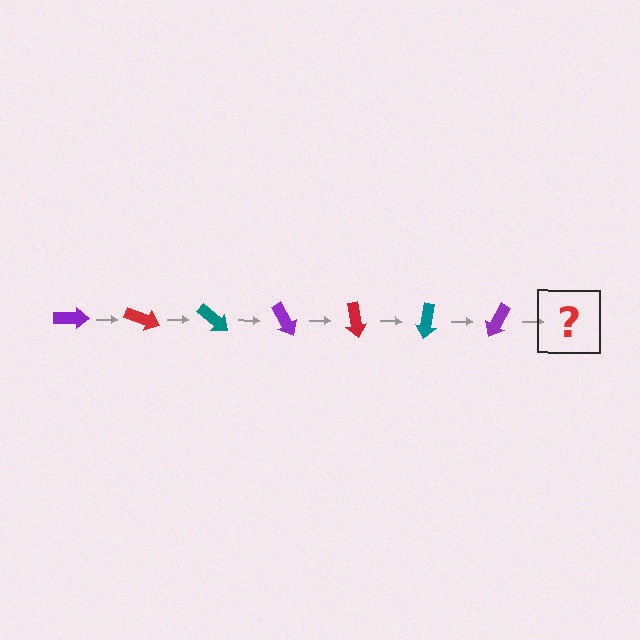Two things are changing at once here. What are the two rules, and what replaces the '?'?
The two rules are that it rotates 20 degrees each step and the color cycles through purple, red, and teal. The '?' should be a red arrow, rotated 140 degrees from the start.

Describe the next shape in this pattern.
It should be a red arrow, rotated 140 degrees from the start.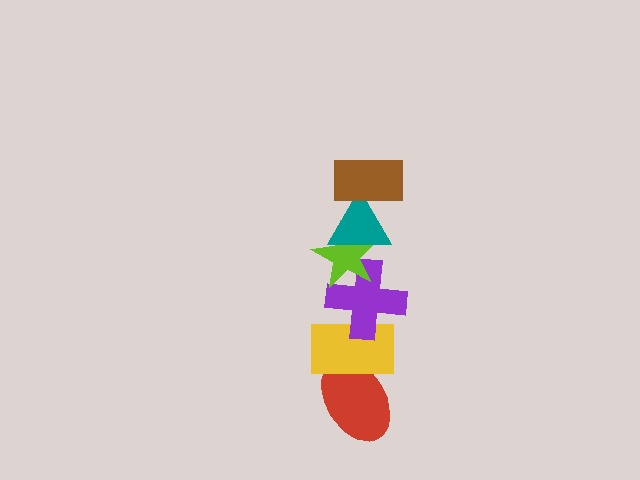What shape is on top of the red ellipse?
The yellow rectangle is on top of the red ellipse.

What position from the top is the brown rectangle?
The brown rectangle is 1st from the top.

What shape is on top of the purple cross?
The lime star is on top of the purple cross.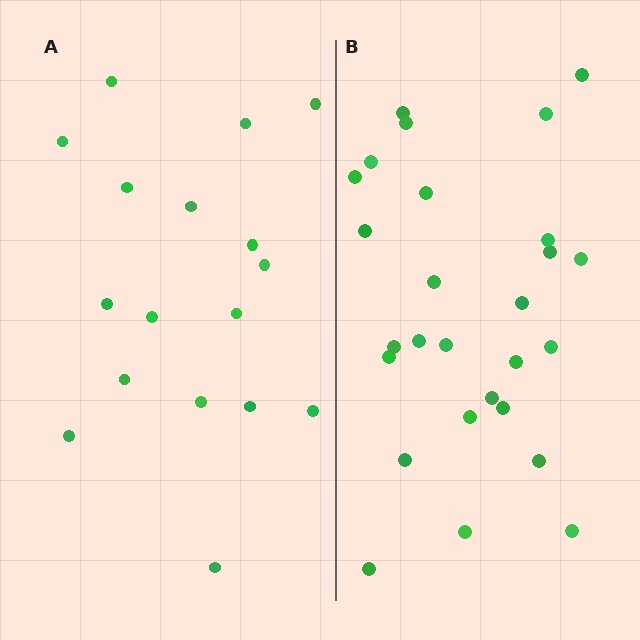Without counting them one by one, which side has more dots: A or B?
Region B (the right region) has more dots.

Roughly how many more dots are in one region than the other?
Region B has roughly 10 or so more dots than region A.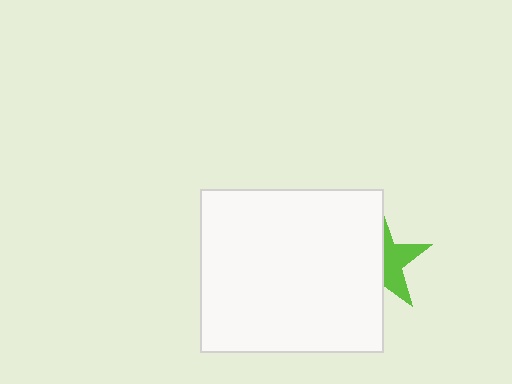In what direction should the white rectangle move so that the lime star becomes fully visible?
The white rectangle should move left. That is the shortest direction to clear the overlap and leave the lime star fully visible.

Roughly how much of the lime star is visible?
A small part of it is visible (roughly 44%).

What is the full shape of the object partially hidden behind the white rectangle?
The partially hidden object is a lime star.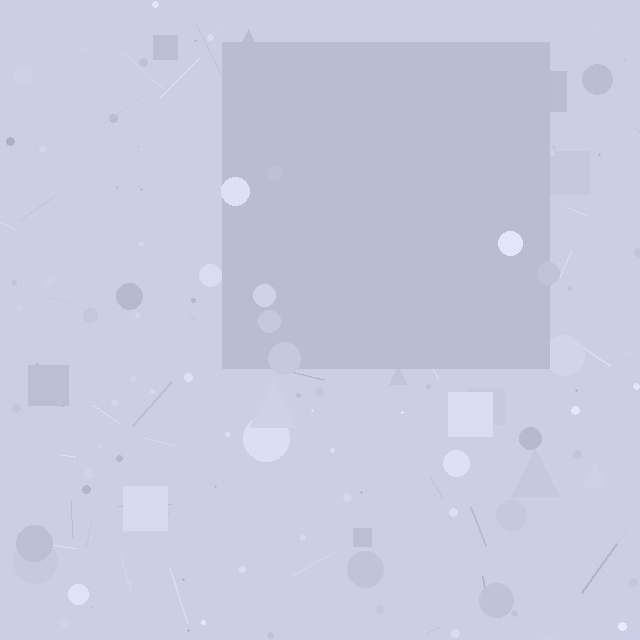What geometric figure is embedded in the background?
A square is embedded in the background.